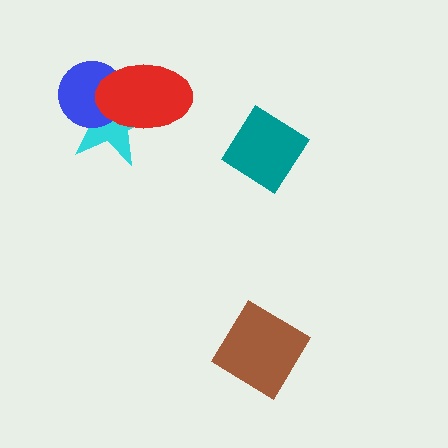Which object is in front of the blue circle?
The red ellipse is in front of the blue circle.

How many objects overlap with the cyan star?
2 objects overlap with the cyan star.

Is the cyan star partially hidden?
Yes, it is partially covered by another shape.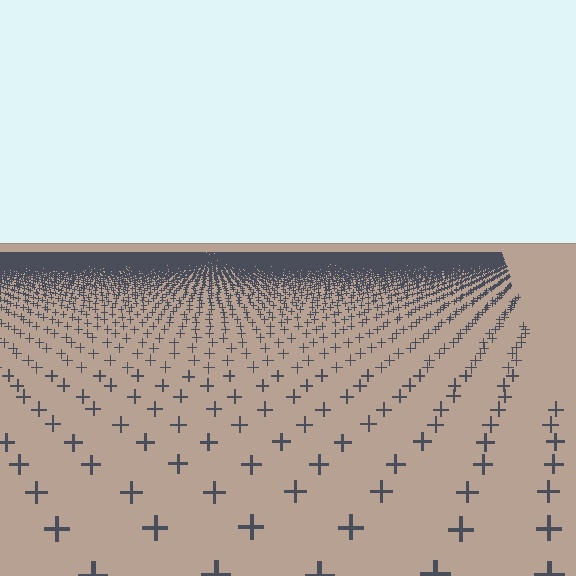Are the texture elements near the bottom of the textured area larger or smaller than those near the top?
Larger. Near the bottom, elements are closer to the viewer and appear at a bigger on-screen size.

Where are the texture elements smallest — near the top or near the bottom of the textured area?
Near the top.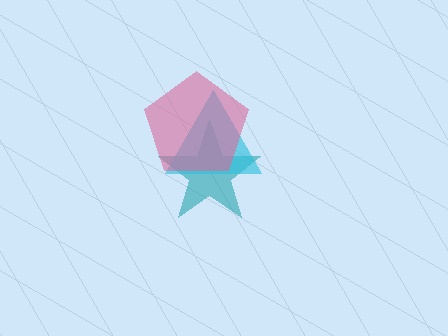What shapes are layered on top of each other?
The layered shapes are: a teal star, a cyan triangle, a pink pentagon.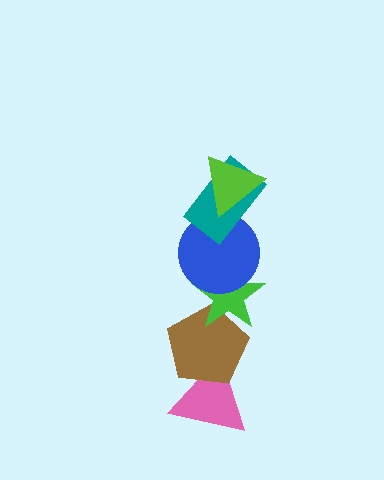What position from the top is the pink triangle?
The pink triangle is 6th from the top.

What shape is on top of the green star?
The blue circle is on top of the green star.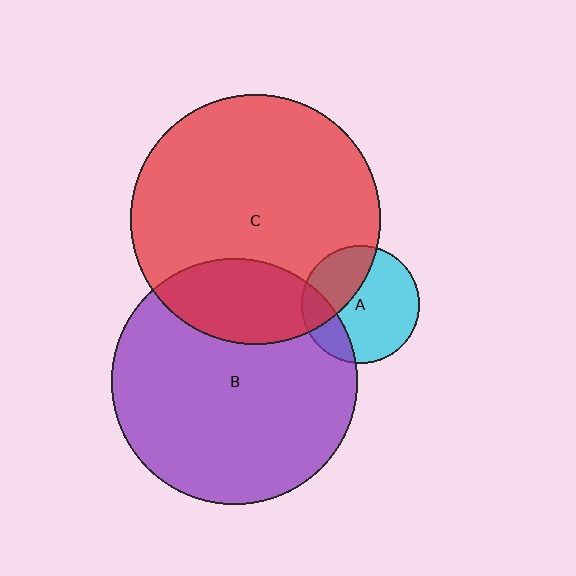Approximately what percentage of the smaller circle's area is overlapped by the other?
Approximately 25%.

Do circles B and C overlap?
Yes.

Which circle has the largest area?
Circle C (red).